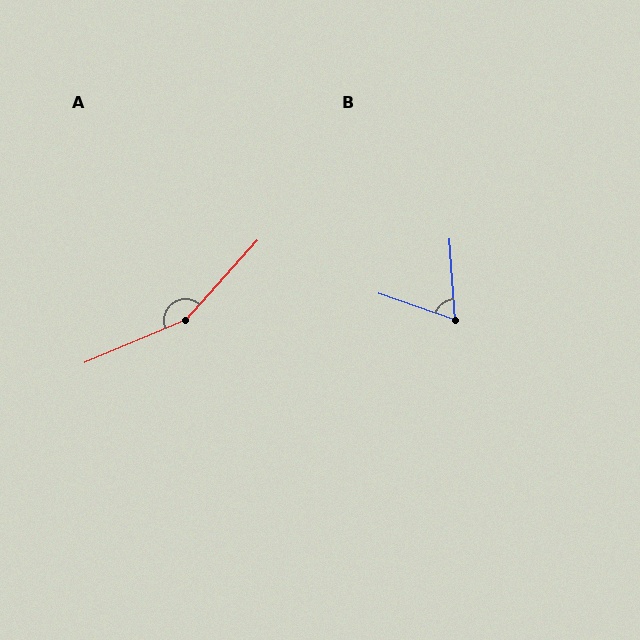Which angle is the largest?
A, at approximately 155 degrees.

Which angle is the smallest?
B, at approximately 67 degrees.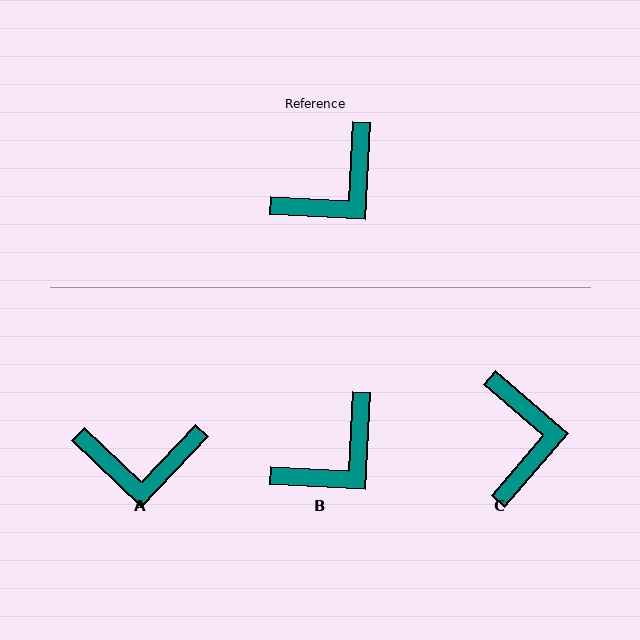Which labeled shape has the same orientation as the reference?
B.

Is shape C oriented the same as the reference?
No, it is off by about 52 degrees.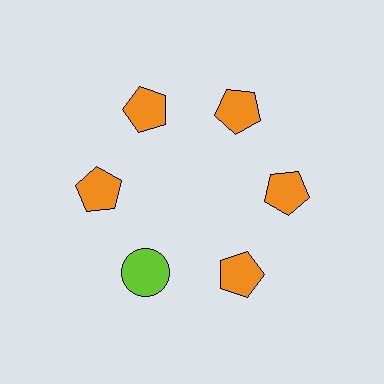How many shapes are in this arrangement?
There are 6 shapes arranged in a ring pattern.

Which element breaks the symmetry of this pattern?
The lime circle at roughly the 7 o'clock position breaks the symmetry. All other shapes are orange pentagons.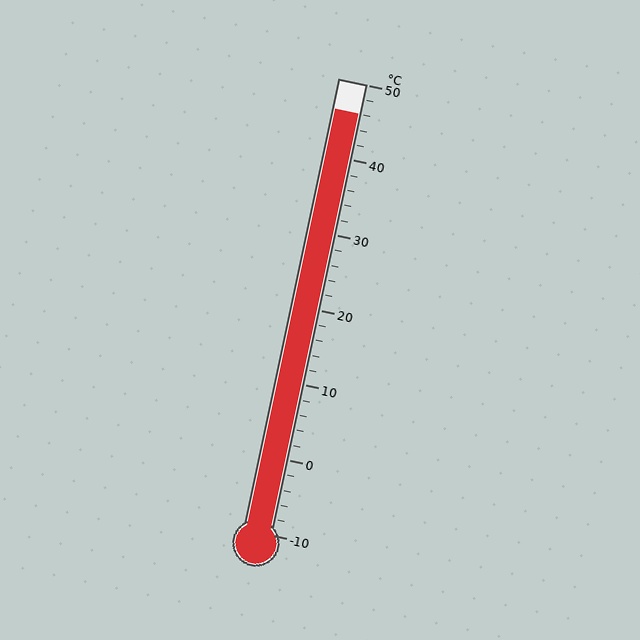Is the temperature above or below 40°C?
The temperature is above 40°C.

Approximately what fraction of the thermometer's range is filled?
The thermometer is filled to approximately 95% of its range.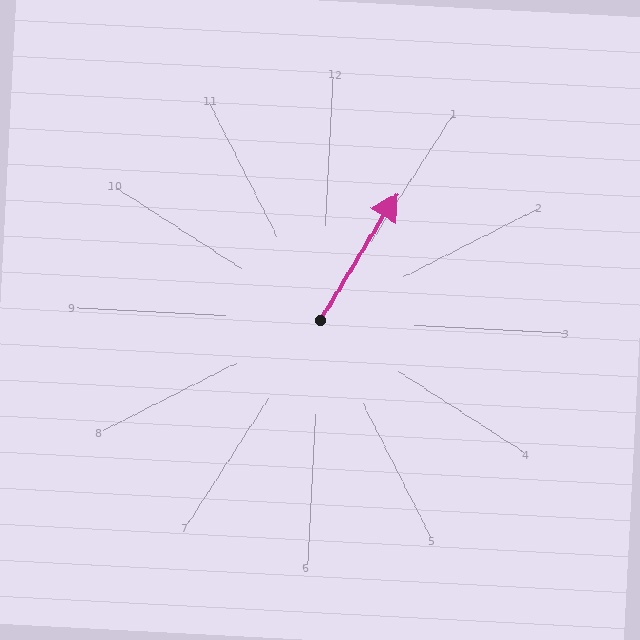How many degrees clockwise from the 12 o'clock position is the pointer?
Approximately 28 degrees.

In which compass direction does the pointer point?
Northeast.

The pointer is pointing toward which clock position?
Roughly 1 o'clock.